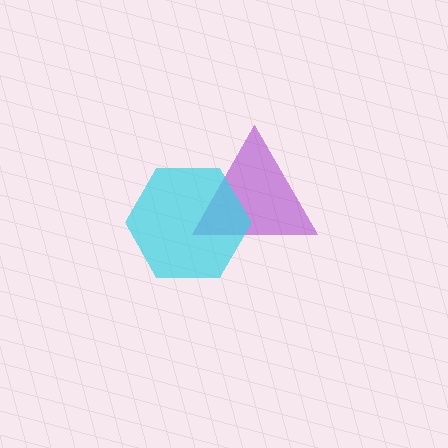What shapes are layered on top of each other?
The layered shapes are: a purple triangle, a cyan hexagon.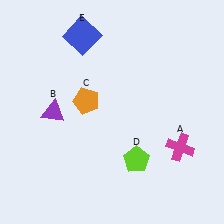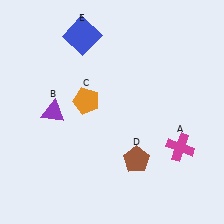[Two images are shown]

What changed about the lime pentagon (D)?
In Image 1, D is lime. In Image 2, it changed to brown.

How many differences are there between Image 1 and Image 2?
There is 1 difference between the two images.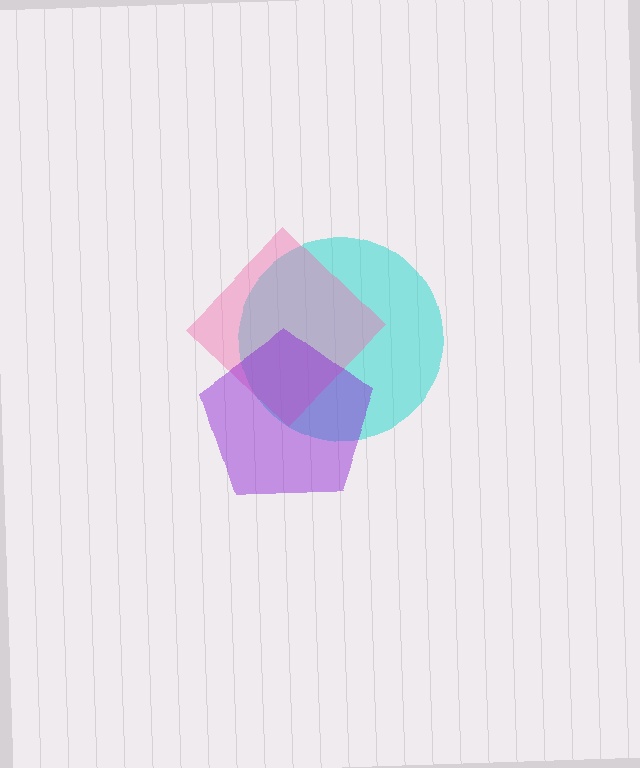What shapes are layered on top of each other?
The layered shapes are: a cyan circle, a pink diamond, a purple pentagon.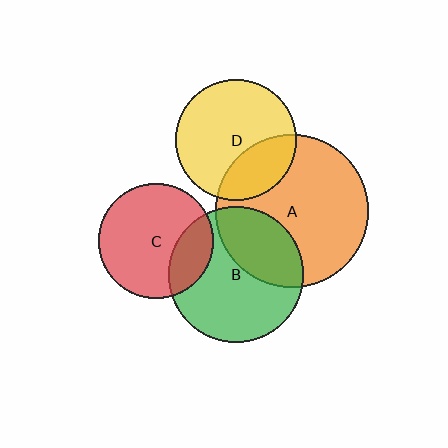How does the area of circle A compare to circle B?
Approximately 1.3 times.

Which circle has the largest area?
Circle A (orange).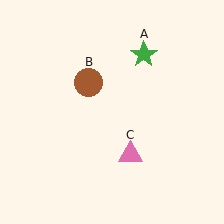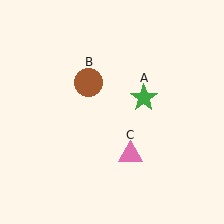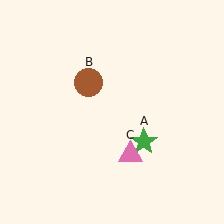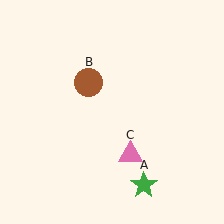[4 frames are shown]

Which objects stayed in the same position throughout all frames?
Brown circle (object B) and pink triangle (object C) remained stationary.